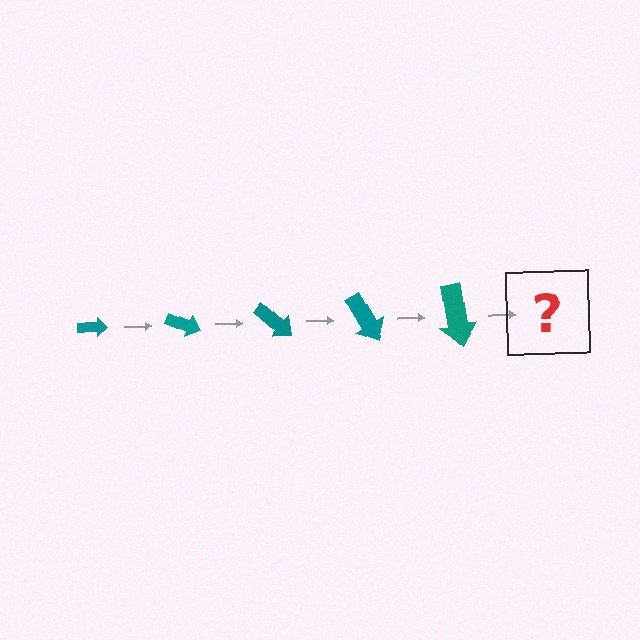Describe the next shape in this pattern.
It should be an arrow, larger than the previous one and rotated 100 degrees from the start.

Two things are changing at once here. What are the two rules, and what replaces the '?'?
The two rules are that the arrow grows larger each step and it rotates 20 degrees each step. The '?' should be an arrow, larger than the previous one and rotated 100 degrees from the start.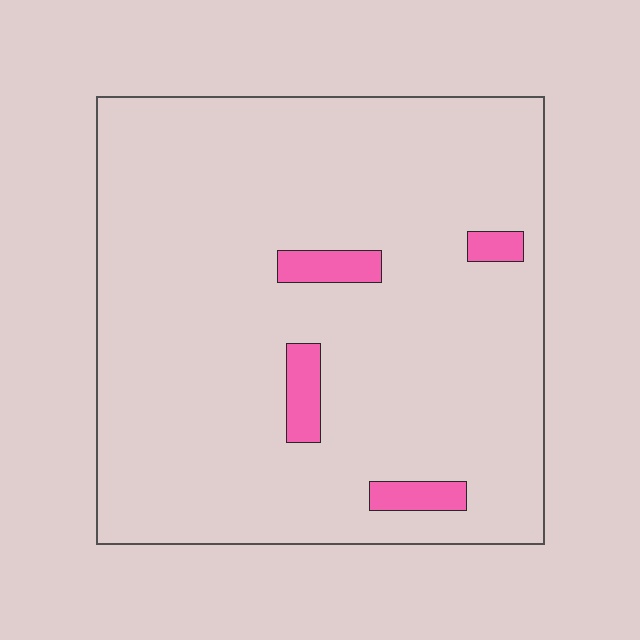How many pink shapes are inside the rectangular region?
4.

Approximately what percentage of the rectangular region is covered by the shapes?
Approximately 5%.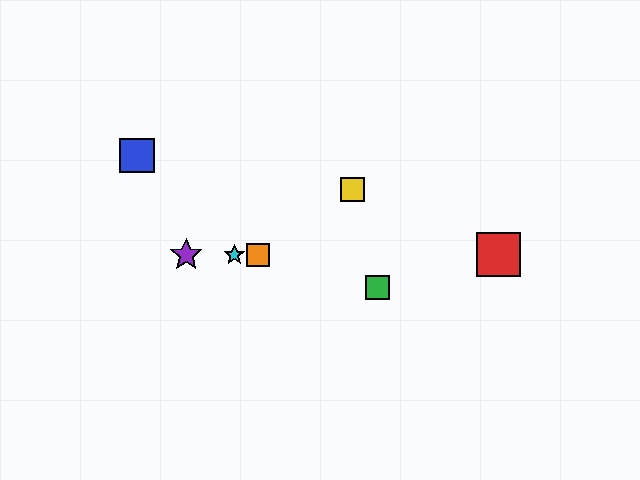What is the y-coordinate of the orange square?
The orange square is at y≈255.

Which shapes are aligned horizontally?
The red square, the purple star, the orange square, the cyan star are aligned horizontally.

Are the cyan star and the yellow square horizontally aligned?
No, the cyan star is at y≈255 and the yellow square is at y≈189.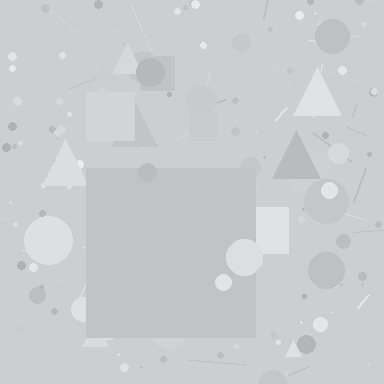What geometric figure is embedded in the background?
A square is embedded in the background.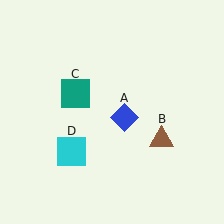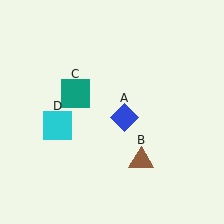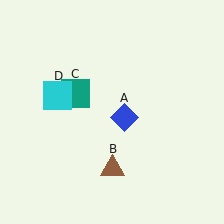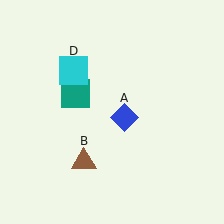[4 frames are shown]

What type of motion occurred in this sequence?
The brown triangle (object B), cyan square (object D) rotated clockwise around the center of the scene.